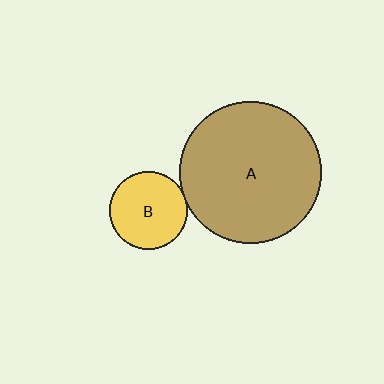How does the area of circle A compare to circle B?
Approximately 3.3 times.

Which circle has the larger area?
Circle A (brown).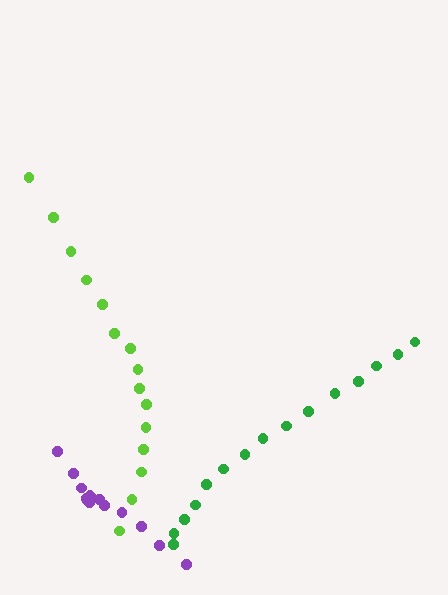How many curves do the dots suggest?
There are 3 distinct paths.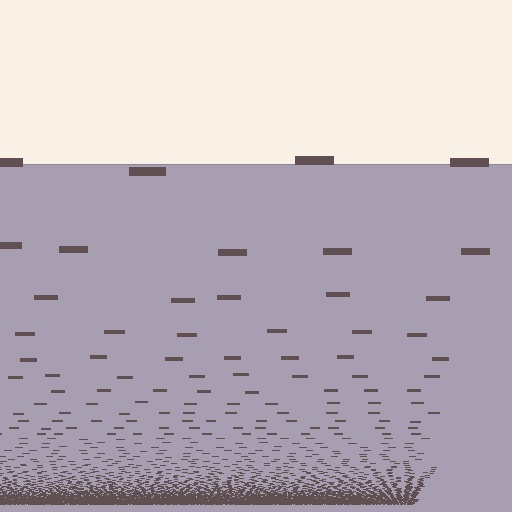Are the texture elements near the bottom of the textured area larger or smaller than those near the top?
Smaller. The gradient is inverted — elements near the bottom are smaller and denser.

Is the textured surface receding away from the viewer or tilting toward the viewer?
The surface appears to tilt toward the viewer. Texture elements get larger and sparser toward the top.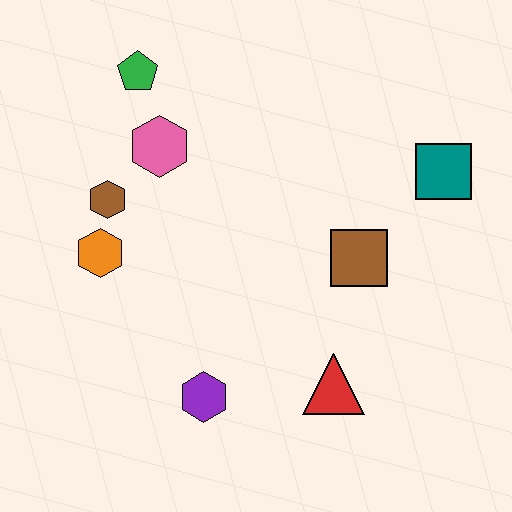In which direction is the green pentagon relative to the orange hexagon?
The green pentagon is above the orange hexagon.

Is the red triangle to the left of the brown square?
Yes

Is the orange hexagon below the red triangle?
No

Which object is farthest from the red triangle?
The green pentagon is farthest from the red triangle.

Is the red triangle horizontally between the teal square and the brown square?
No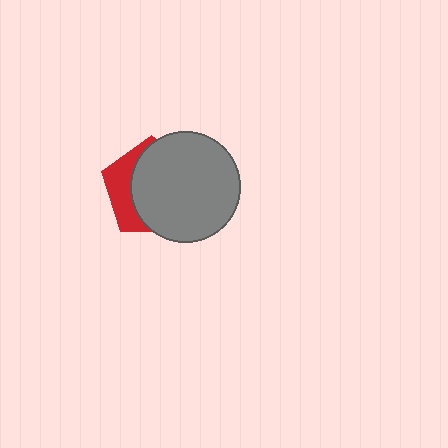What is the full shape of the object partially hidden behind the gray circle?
The partially hidden object is a red pentagon.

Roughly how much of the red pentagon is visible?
A small part of it is visible (roughly 30%).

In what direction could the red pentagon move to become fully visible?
The red pentagon could move left. That would shift it out from behind the gray circle entirely.